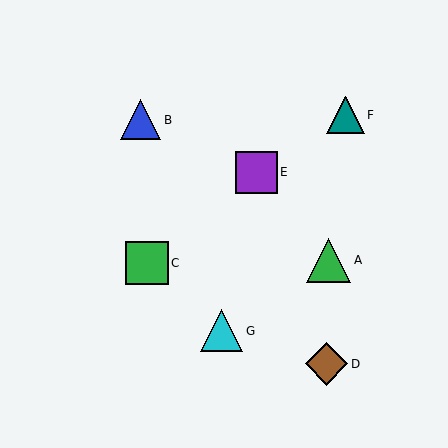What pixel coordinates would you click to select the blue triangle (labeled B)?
Click at (141, 120) to select the blue triangle B.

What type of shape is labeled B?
Shape B is a blue triangle.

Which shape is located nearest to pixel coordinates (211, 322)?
The cyan triangle (labeled G) at (222, 331) is nearest to that location.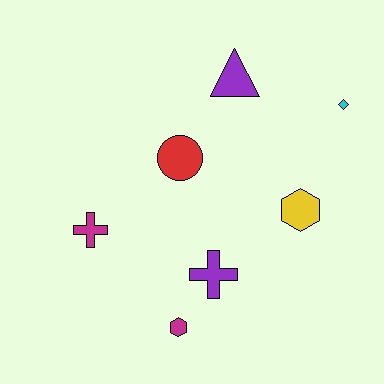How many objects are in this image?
There are 7 objects.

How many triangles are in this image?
There is 1 triangle.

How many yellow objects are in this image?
There is 1 yellow object.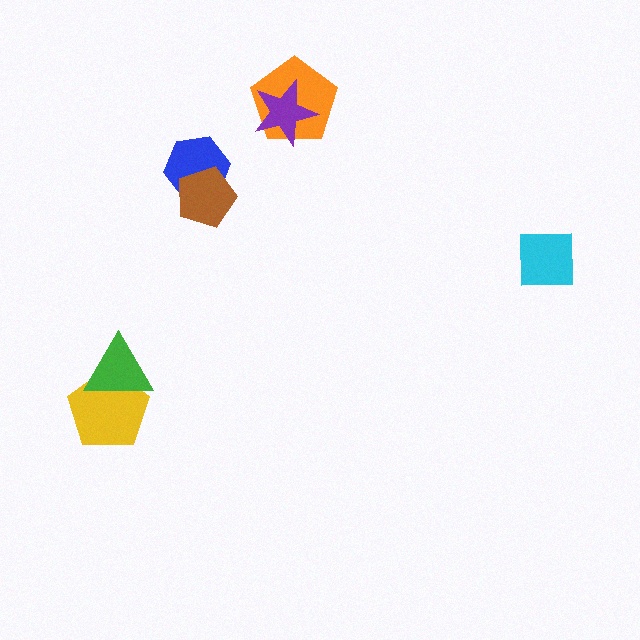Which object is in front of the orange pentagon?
The purple star is in front of the orange pentagon.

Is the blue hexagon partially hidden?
Yes, it is partially covered by another shape.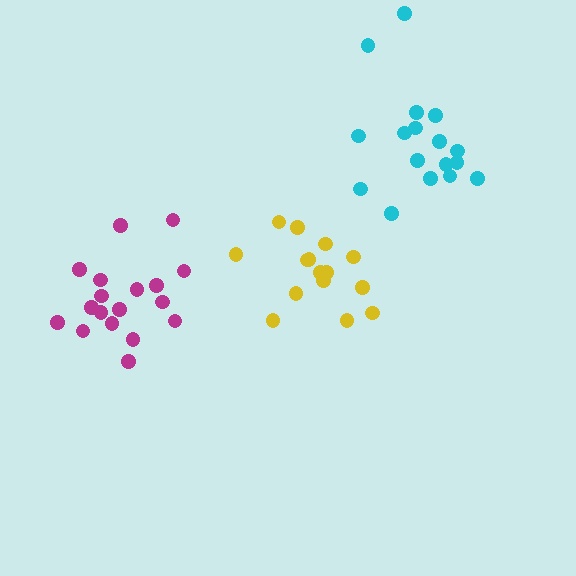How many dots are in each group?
Group 1: 15 dots, Group 2: 17 dots, Group 3: 18 dots (50 total).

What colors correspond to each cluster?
The clusters are colored: yellow, cyan, magenta.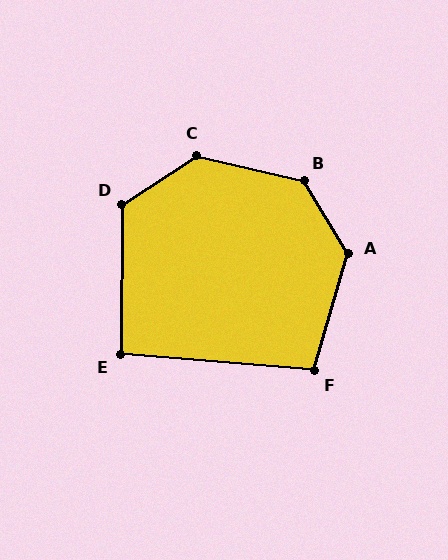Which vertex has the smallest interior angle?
E, at approximately 94 degrees.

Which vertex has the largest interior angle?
B, at approximately 135 degrees.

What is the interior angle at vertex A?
Approximately 132 degrees (obtuse).